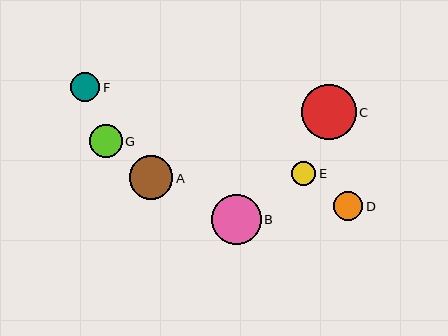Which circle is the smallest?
Circle E is the smallest with a size of approximately 24 pixels.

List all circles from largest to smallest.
From largest to smallest: C, B, A, G, D, F, E.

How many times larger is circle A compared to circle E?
Circle A is approximately 1.8 times the size of circle E.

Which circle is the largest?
Circle C is the largest with a size of approximately 55 pixels.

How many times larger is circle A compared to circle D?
Circle A is approximately 1.5 times the size of circle D.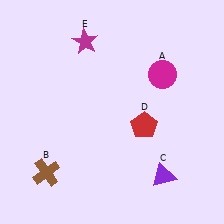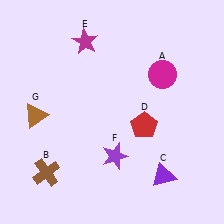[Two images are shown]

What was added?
A purple star (F), a brown triangle (G) were added in Image 2.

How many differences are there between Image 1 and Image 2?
There are 2 differences between the two images.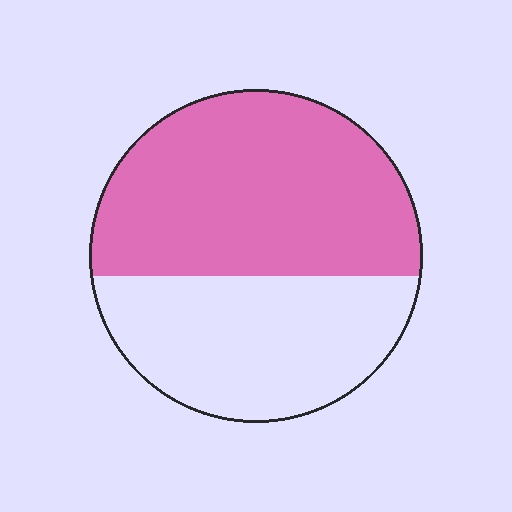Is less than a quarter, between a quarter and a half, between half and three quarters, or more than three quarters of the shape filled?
Between half and three quarters.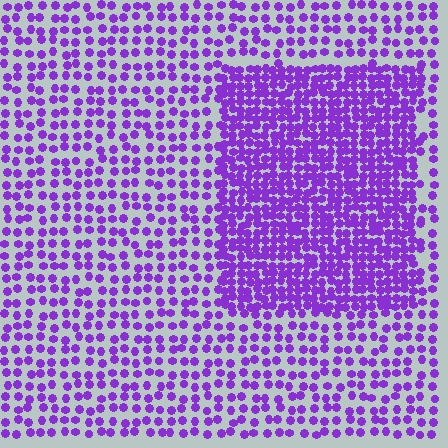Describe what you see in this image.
The image contains small purple elements arranged at two different densities. A rectangle-shaped region is visible where the elements are more densely packed than the surrounding area.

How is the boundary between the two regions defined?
The boundary is defined by a change in element density (approximately 2.1x ratio). All elements are the same color, size, and shape.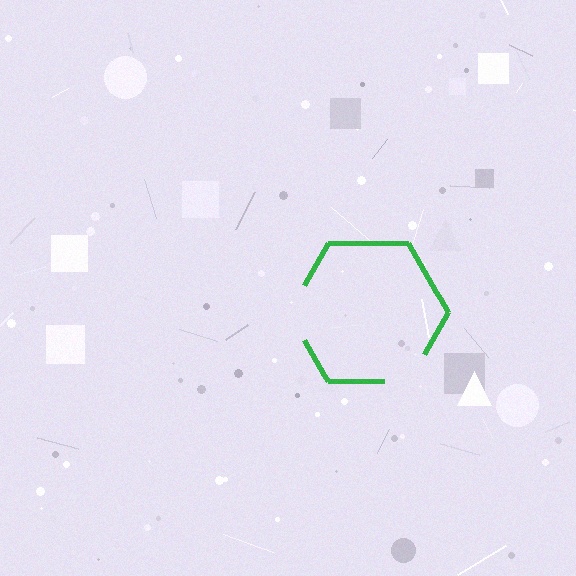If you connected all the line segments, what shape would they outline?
They would outline a hexagon.